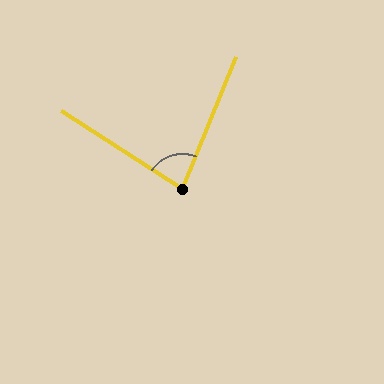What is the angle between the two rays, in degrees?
Approximately 79 degrees.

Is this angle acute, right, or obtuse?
It is acute.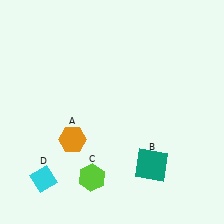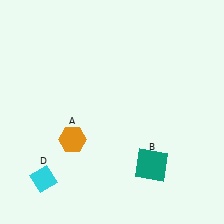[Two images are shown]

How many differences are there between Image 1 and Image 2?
There is 1 difference between the two images.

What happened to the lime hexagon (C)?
The lime hexagon (C) was removed in Image 2. It was in the bottom-left area of Image 1.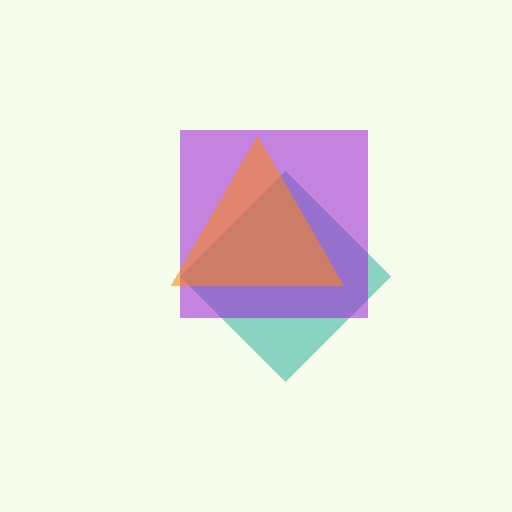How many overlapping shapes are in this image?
There are 3 overlapping shapes in the image.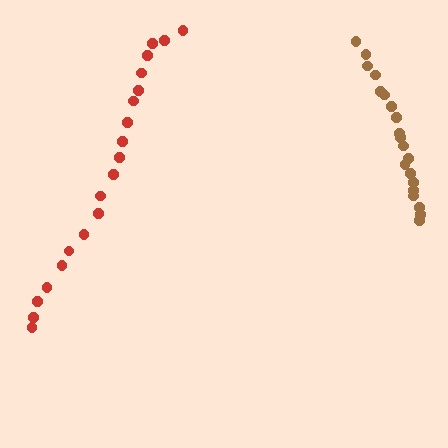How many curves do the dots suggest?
There are 2 distinct paths.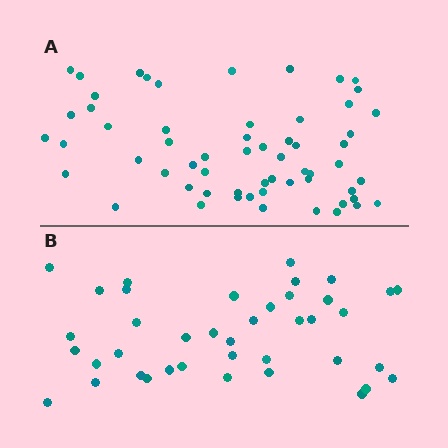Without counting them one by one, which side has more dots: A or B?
Region A (the top region) has more dots.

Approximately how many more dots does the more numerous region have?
Region A has approximately 20 more dots than region B.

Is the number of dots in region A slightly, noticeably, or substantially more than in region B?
Region A has substantially more. The ratio is roughly 1.5 to 1.